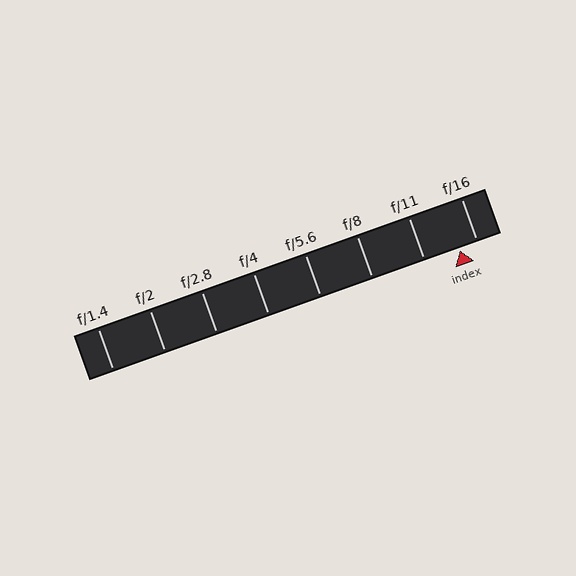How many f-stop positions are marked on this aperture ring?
There are 8 f-stop positions marked.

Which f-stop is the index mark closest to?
The index mark is closest to f/16.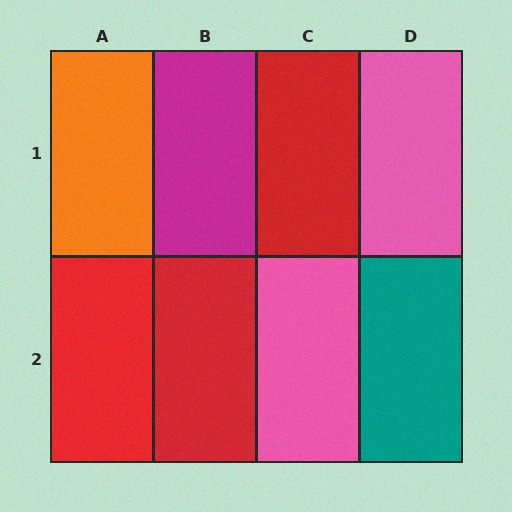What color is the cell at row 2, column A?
Red.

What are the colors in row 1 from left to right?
Orange, magenta, red, pink.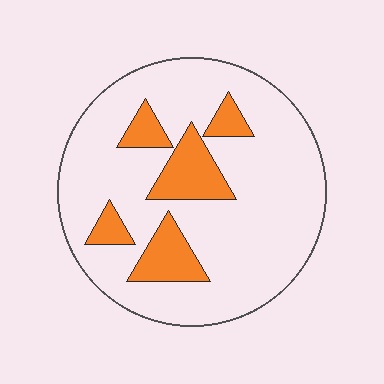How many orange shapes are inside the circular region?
5.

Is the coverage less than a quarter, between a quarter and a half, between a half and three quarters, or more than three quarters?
Less than a quarter.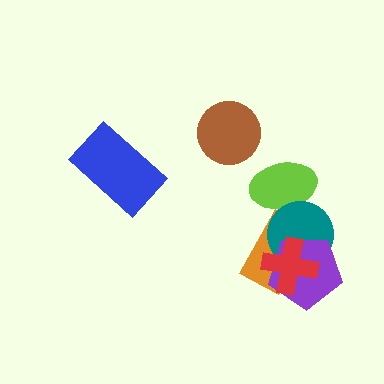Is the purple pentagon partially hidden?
Yes, it is partially covered by another shape.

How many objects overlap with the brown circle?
0 objects overlap with the brown circle.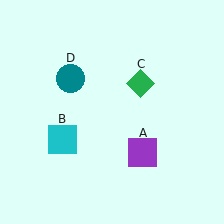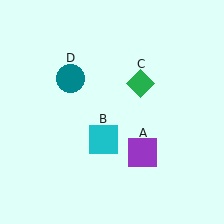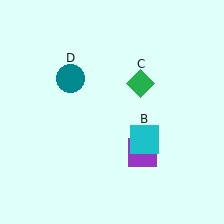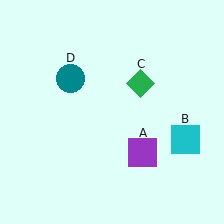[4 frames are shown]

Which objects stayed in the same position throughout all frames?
Purple square (object A) and green diamond (object C) and teal circle (object D) remained stationary.